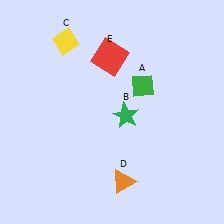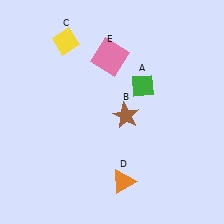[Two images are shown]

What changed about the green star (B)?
In Image 1, B is green. In Image 2, it changed to brown.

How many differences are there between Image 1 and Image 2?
There are 2 differences between the two images.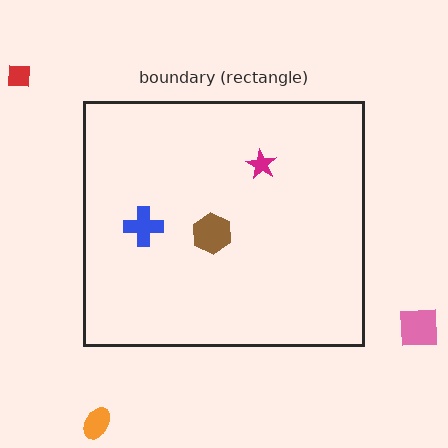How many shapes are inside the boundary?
3 inside, 3 outside.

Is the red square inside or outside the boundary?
Outside.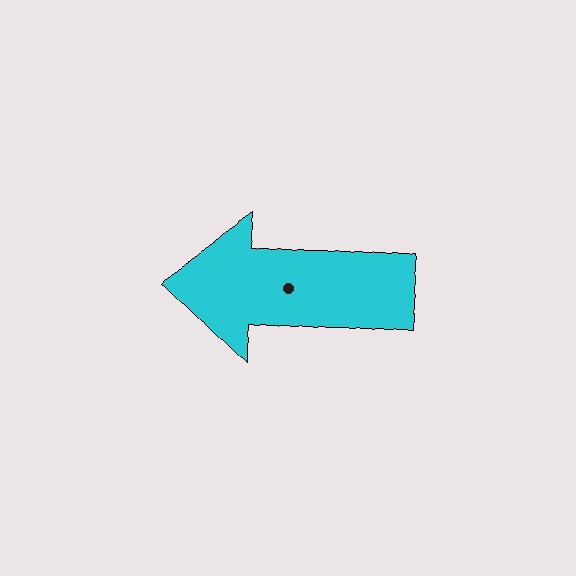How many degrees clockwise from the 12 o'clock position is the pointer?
Approximately 275 degrees.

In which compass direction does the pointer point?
West.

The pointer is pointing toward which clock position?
Roughly 9 o'clock.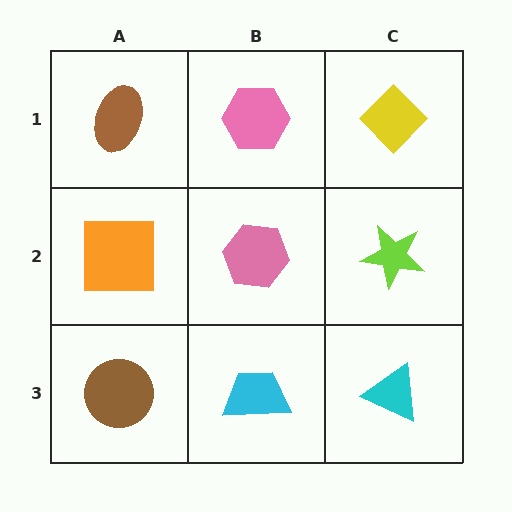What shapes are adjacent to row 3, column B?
A pink hexagon (row 2, column B), a brown circle (row 3, column A), a cyan triangle (row 3, column C).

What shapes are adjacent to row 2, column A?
A brown ellipse (row 1, column A), a brown circle (row 3, column A), a pink hexagon (row 2, column B).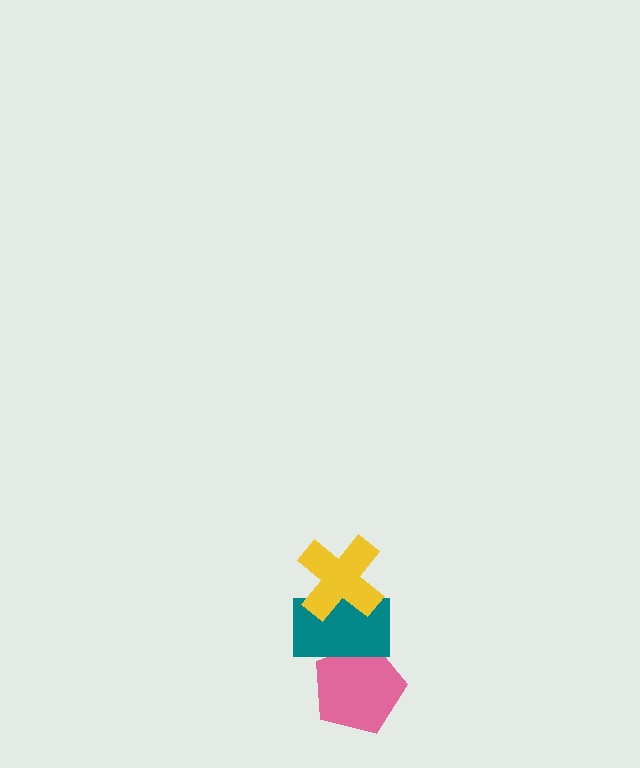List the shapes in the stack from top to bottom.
From top to bottom: the yellow cross, the teal rectangle, the pink pentagon.